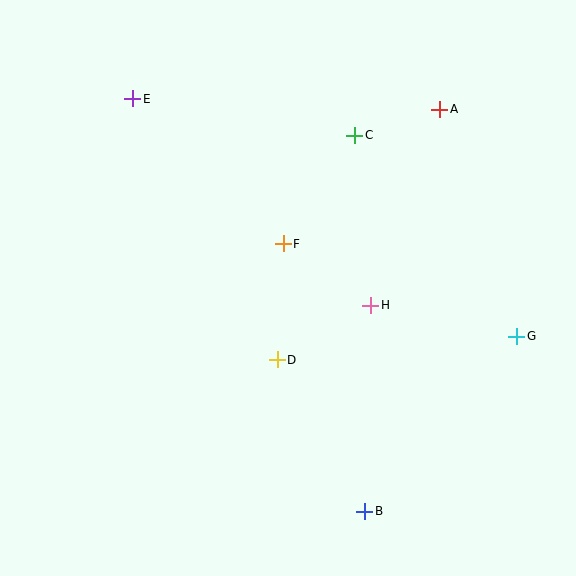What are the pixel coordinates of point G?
Point G is at (517, 336).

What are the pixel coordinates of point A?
Point A is at (440, 109).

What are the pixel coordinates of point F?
Point F is at (283, 244).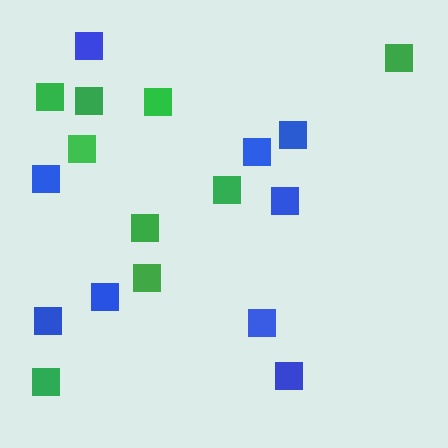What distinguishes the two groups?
There are 2 groups: one group of blue squares (9) and one group of green squares (9).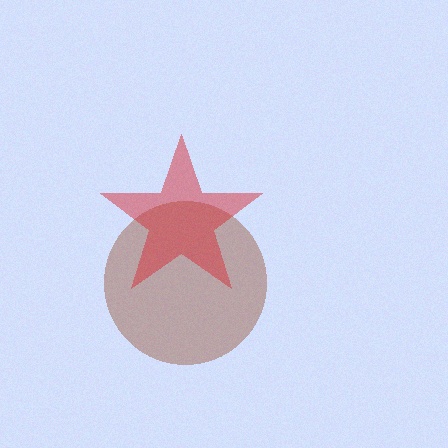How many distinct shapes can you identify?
There are 2 distinct shapes: a brown circle, a red star.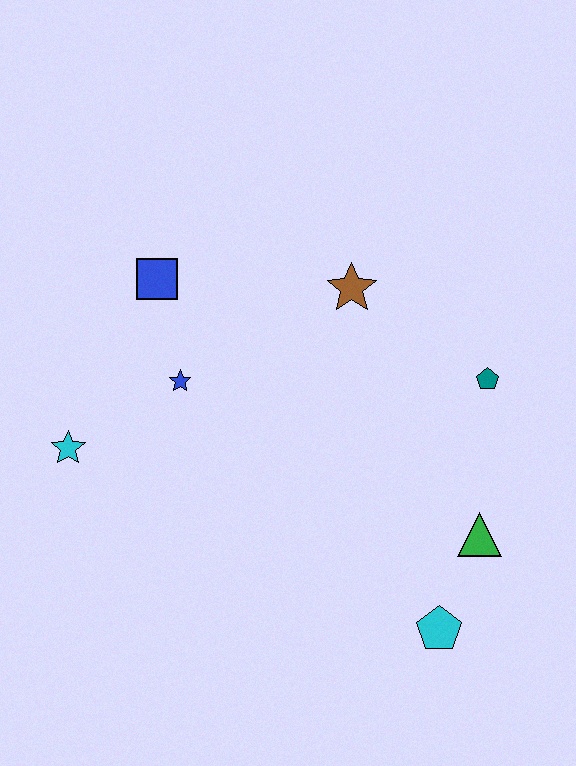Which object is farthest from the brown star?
The cyan pentagon is farthest from the brown star.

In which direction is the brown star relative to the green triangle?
The brown star is above the green triangle.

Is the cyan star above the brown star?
No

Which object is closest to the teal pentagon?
The green triangle is closest to the teal pentagon.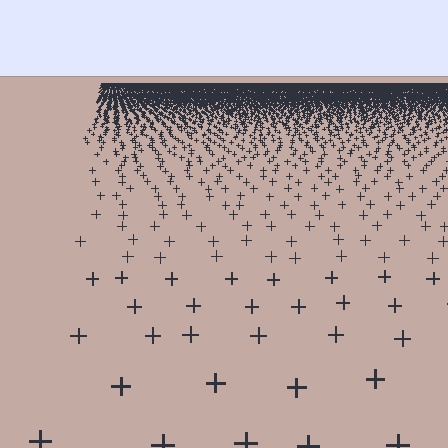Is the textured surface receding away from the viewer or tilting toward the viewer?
The surface is receding away from the viewer. Texture elements get smaller and denser toward the top.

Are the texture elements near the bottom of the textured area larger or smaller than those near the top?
Larger. Near the bottom, elements are closer to the viewer and appear at a bigger on-screen size.